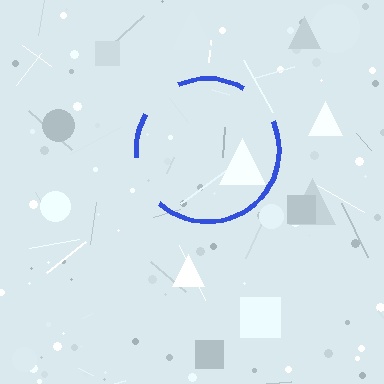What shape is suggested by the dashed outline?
The dashed outline suggests a circle.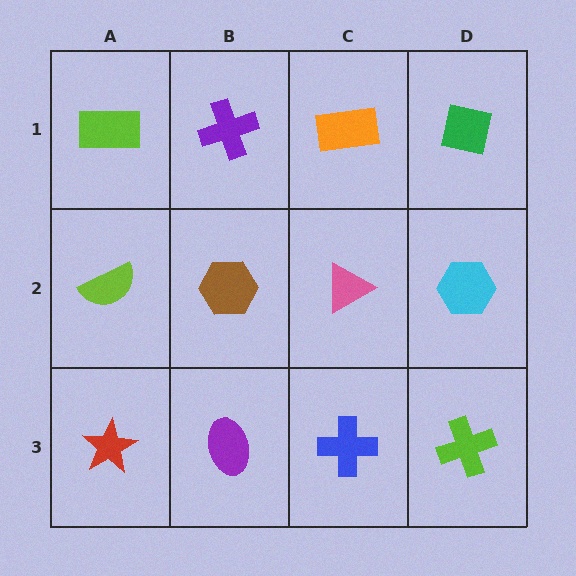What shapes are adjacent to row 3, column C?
A pink triangle (row 2, column C), a purple ellipse (row 3, column B), a lime cross (row 3, column D).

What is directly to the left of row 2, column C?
A brown hexagon.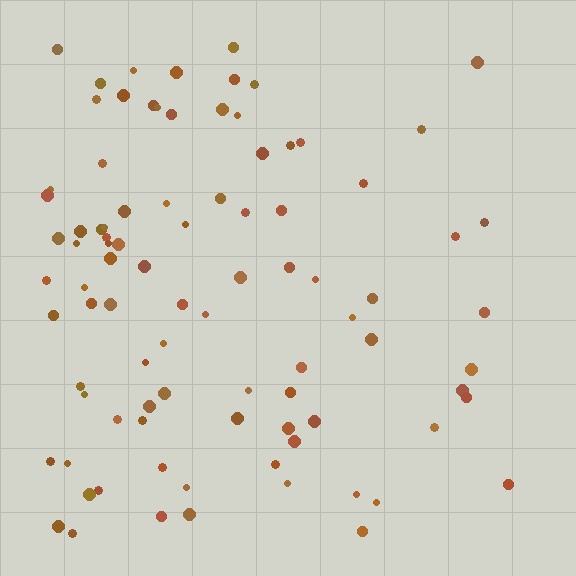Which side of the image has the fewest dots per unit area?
The right.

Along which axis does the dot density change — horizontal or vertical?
Horizontal.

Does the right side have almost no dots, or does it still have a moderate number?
Still a moderate number, just noticeably fewer than the left.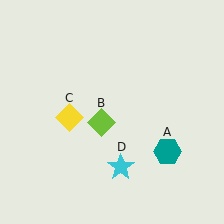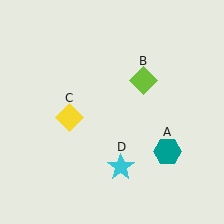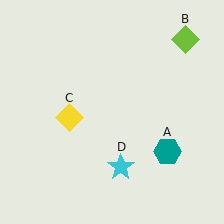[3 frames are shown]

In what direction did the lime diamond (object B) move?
The lime diamond (object B) moved up and to the right.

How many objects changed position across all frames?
1 object changed position: lime diamond (object B).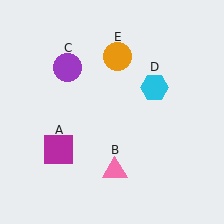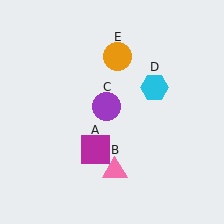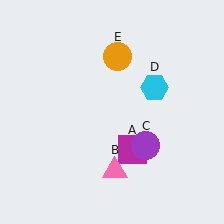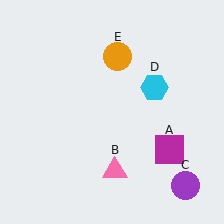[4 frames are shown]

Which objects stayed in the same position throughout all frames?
Pink triangle (object B) and cyan hexagon (object D) and orange circle (object E) remained stationary.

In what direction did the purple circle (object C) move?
The purple circle (object C) moved down and to the right.